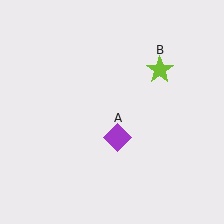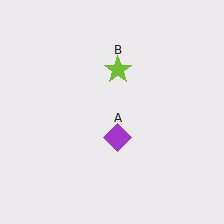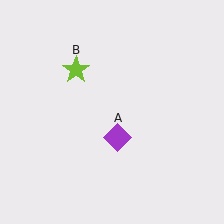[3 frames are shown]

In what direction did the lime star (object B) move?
The lime star (object B) moved left.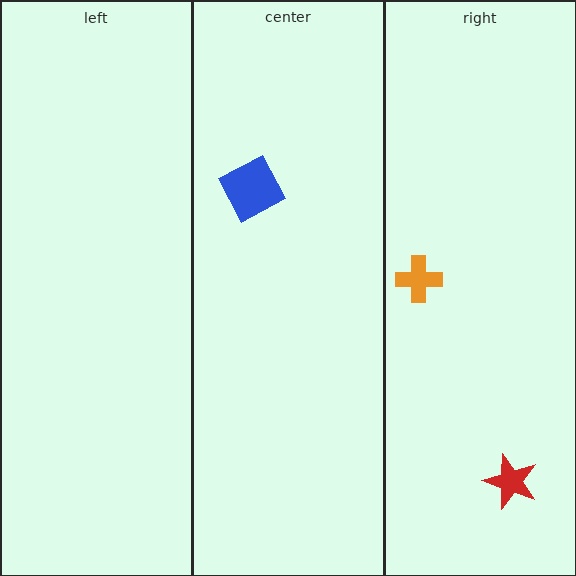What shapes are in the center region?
The blue square.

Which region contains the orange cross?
The right region.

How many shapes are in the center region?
1.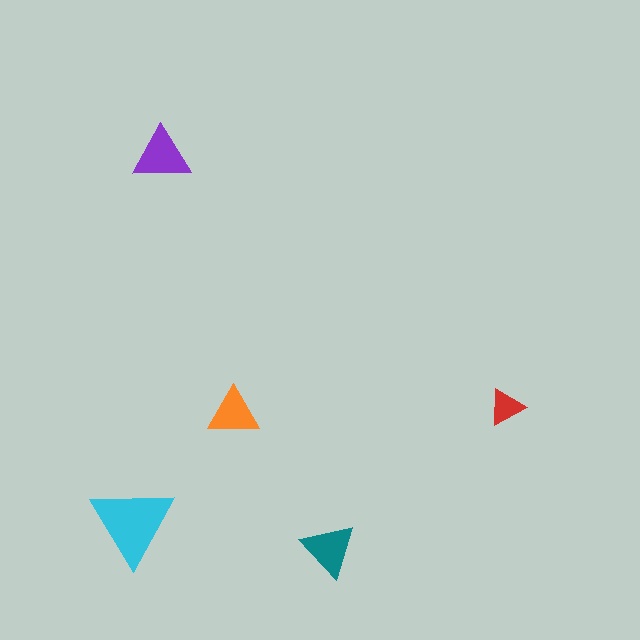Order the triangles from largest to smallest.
the cyan one, the purple one, the teal one, the orange one, the red one.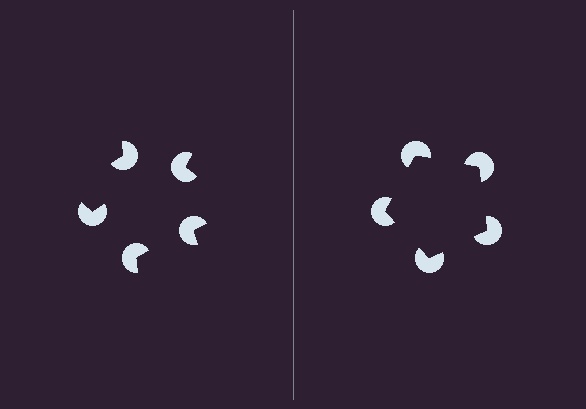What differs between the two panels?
The pac-man discs are positioned identically on both sides; only the wedge orientations differ. On the right they align to a pentagon; on the left they are misaligned.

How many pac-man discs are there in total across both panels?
10 — 5 on each side.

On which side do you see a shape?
An illusory pentagon appears on the right side. On the left side the wedge cuts are rotated, so no coherent shape forms.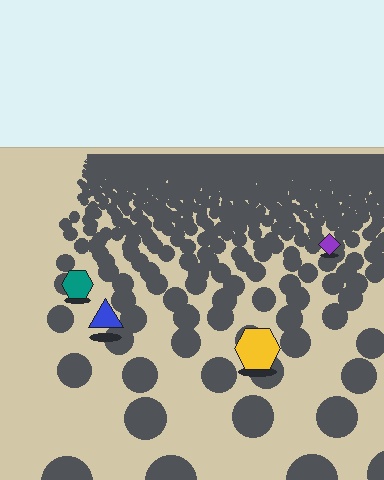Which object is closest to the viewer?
The yellow hexagon is closest. The texture marks near it are larger and more spread out.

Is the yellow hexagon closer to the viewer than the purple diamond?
Yes. The yellow hexagon is closer — you can tell from the texture gradient: the ground texture is coarser near it.